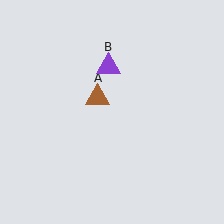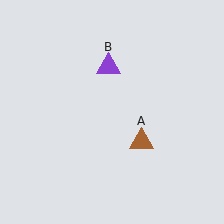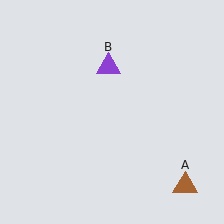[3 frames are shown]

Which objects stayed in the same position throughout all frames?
Purple triangle (object B) remained stationary.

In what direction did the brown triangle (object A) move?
The brown triangle (object A) moved down and to the right.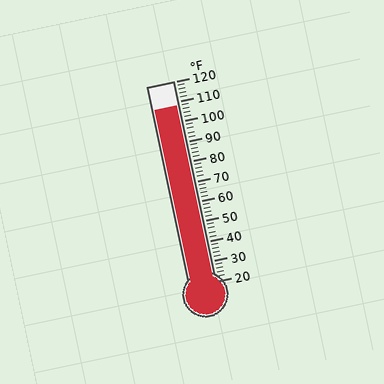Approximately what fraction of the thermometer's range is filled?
The thermometer is filled to approximately 90% of its range.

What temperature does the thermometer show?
The thermometer shows approximately 108°F.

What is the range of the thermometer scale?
The thermometer scale ranges from 20°F to 120°F.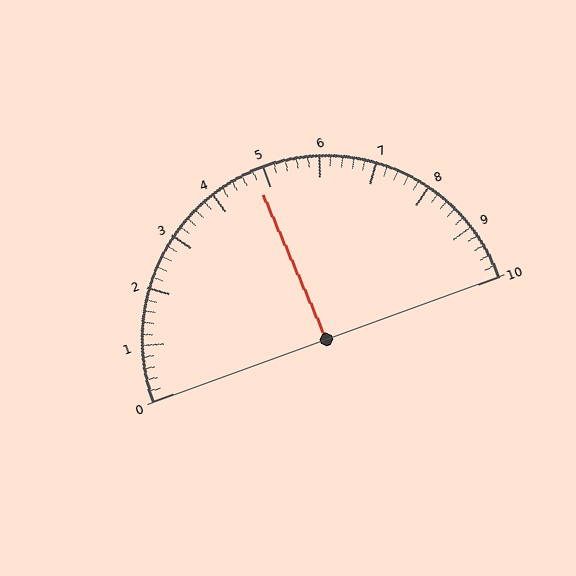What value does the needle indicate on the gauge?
The needle indicates approximately 4.8.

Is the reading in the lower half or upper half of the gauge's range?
The reading is in the lower half of the range (0 to 10).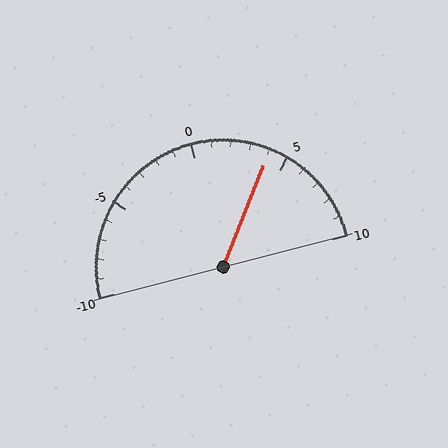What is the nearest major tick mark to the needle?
The nearest major tick mark is 5.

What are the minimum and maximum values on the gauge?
The gauge ranges from -10 to 10.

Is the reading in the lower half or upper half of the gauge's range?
The reading is in the upper half of the range (-10 to 10).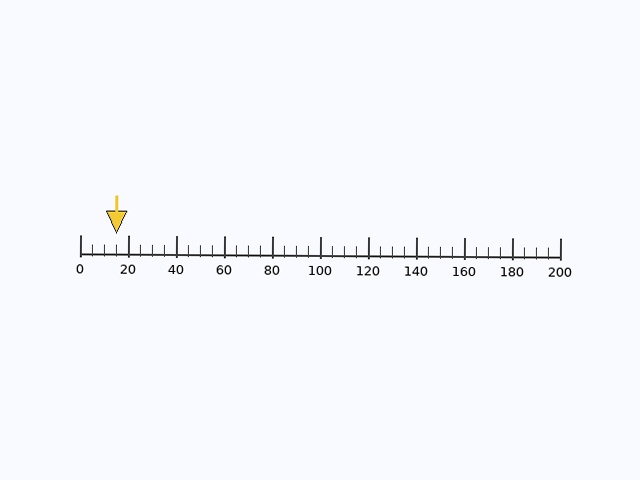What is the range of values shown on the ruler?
The ruler shows values from 0 to 200.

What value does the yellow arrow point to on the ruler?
The yellow arrow points to approximately 15.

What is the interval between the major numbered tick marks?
The major tick marks are spaced 20 units apart.